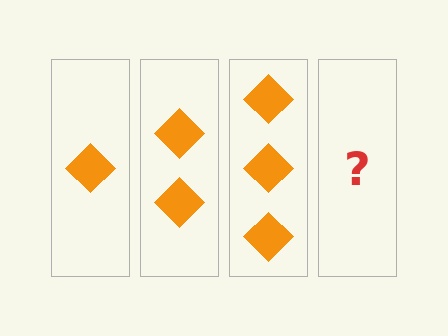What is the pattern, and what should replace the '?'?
The pattern is that each step adds one more diamond. The '?' should be 4 diamonds.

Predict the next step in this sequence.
The next step is 4 diamonds.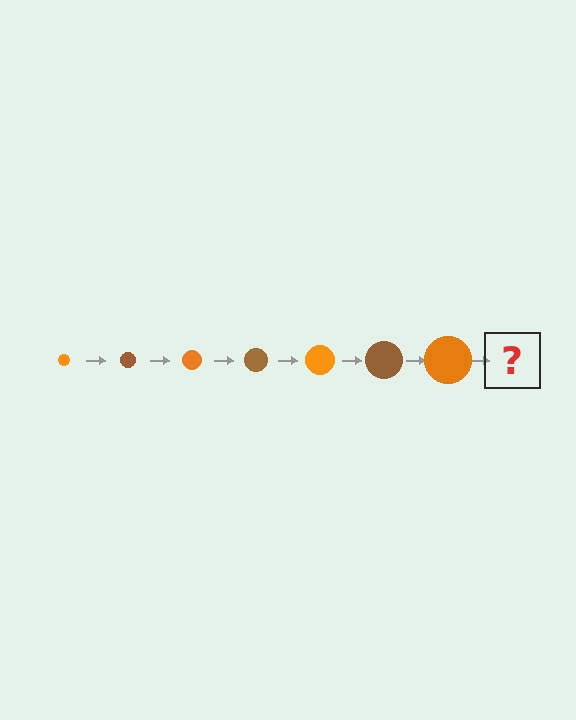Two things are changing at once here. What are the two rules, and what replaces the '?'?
The two rules are that the circle grows larger each step and the color cycles through orange and brown. The '?' should be a brown circle, larger than the previous one.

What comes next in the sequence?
The next element should be a brown circle, larger than the previous one.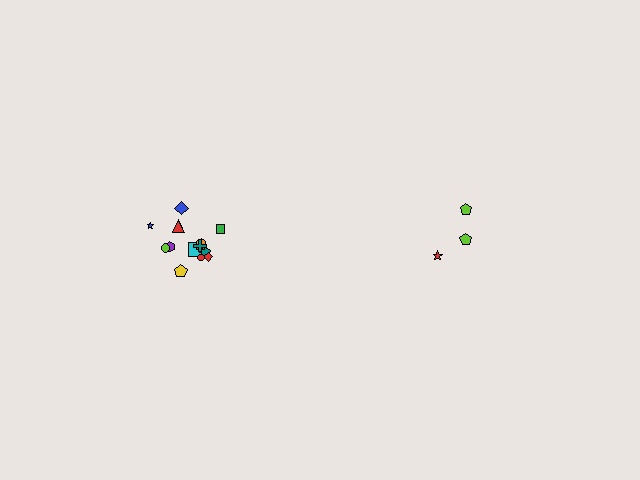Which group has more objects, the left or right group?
The left group.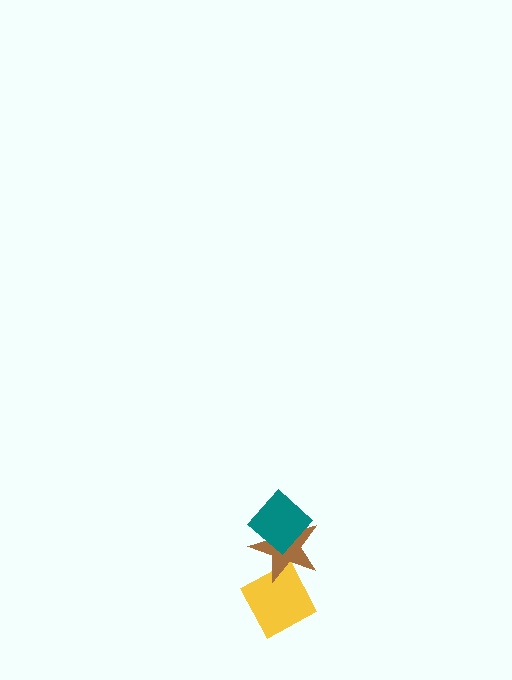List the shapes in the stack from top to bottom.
From top to bottom: the teal diamond, the brown star, the yellow diamond.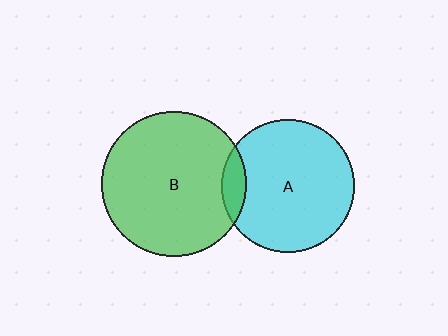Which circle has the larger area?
Circle B (green).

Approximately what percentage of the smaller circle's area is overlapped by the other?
Approximately 10%.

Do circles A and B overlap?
Yes.